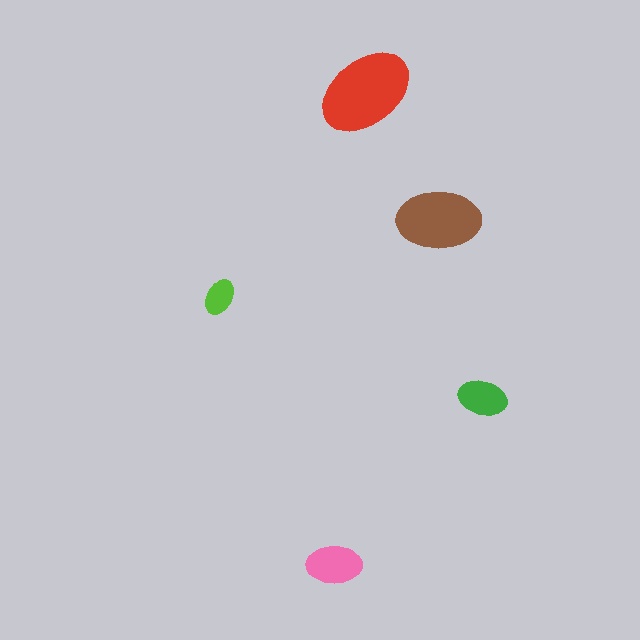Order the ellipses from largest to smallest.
the red one, the brown one, the pink one, the green one, the lime one.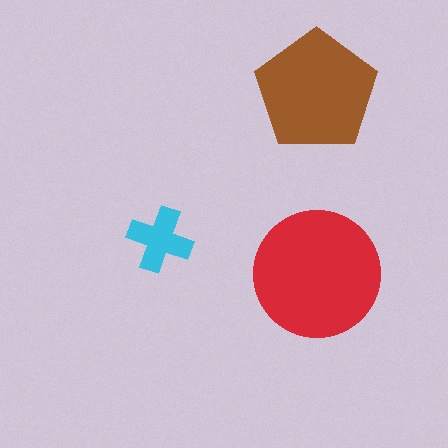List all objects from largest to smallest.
The red circle, the brown pentagon, the cyan cross.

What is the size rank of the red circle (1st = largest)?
1st.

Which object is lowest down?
The red circle is bottommost.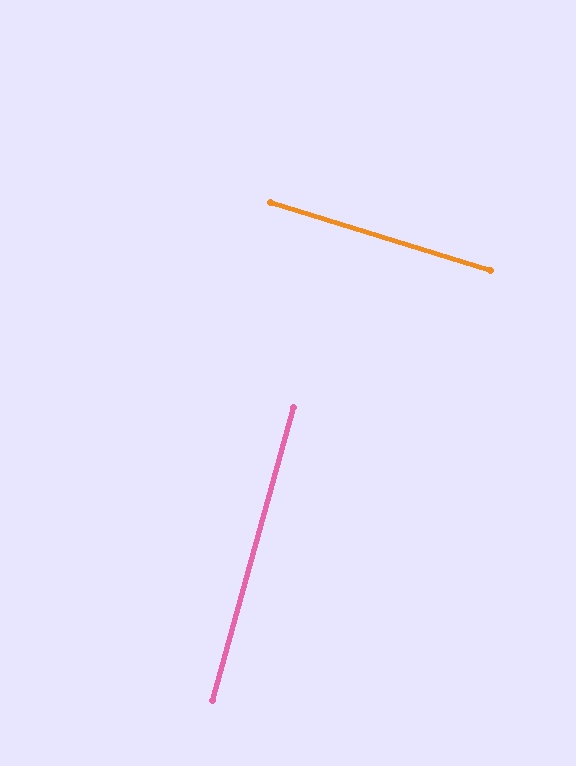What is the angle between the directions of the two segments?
Approximately 88 degrees.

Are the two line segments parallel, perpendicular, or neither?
Perpendicular — they meet at approximately 88°.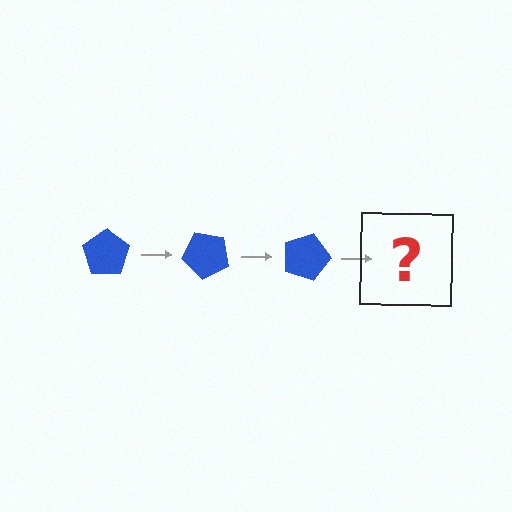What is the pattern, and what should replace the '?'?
The pattern is that the pentagon rotates 45 degrees each step. The '?' should be a blue pentagon rotated 135 degrees.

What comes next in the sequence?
The next element should be a blue pentagon rotated 135 degrees.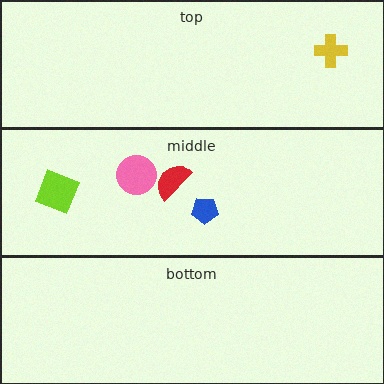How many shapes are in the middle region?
4.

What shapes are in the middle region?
The red semicircle, the blue pentagon, the pink circle, the lime square.